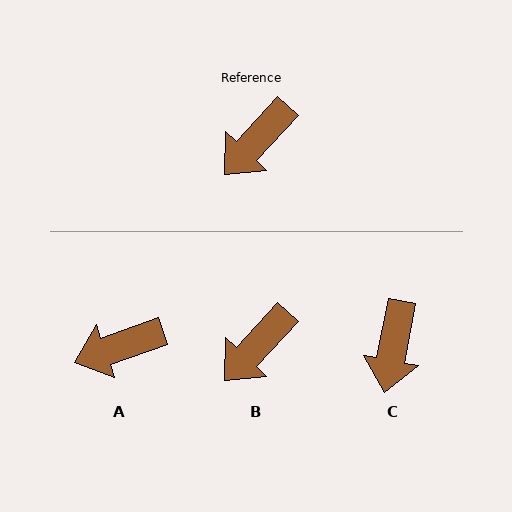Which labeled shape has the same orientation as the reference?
B.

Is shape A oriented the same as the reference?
No, it is off by about 28 degrees.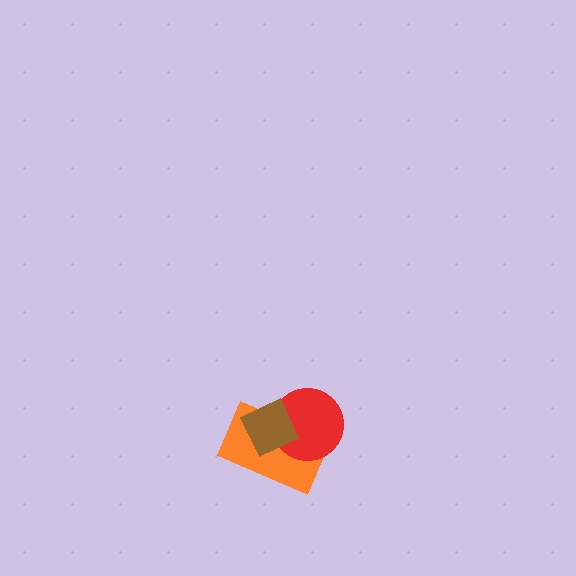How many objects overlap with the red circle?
2 objects overlap with the red circle.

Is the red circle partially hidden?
Yes, it is partially covered by another shape.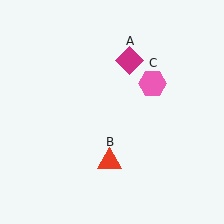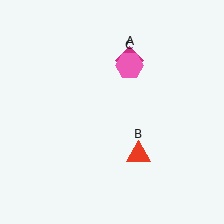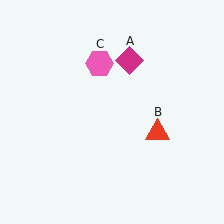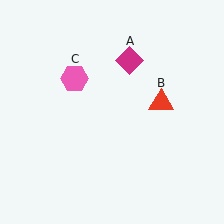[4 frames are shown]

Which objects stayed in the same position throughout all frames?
Magenta diamond (object A) remained stationary.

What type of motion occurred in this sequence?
The red triangle (object B), pink hexagon (object C) rotated counterclockwise around the center of the scene.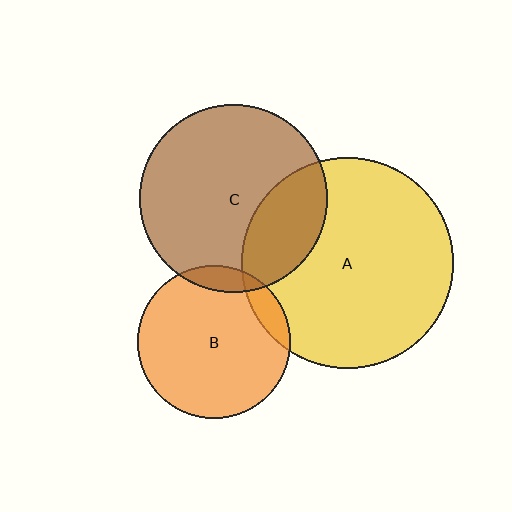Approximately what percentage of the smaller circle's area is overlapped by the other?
Approximately 25%.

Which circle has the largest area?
Circle A (yellow).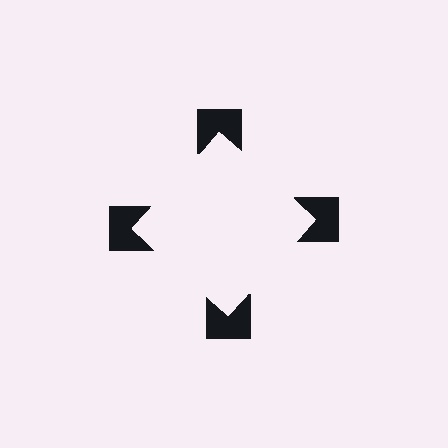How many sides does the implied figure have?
4 sides.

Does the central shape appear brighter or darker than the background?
It typically appears slightly brighter than the background, even though no actual brightness change is drawn.